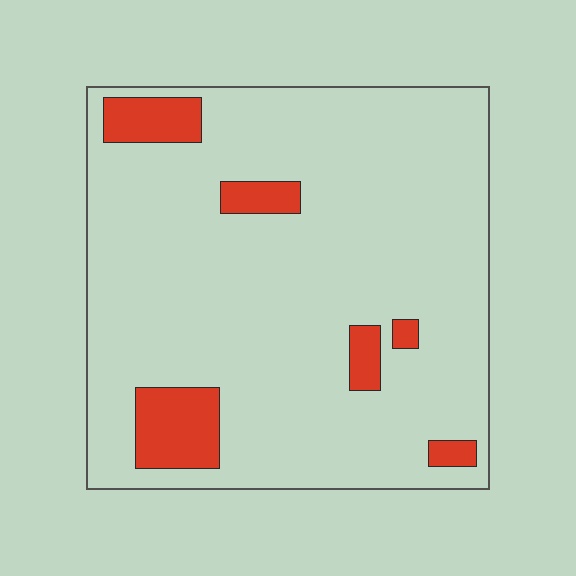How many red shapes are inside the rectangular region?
6.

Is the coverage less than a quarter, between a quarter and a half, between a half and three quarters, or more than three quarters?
Less than a quarter.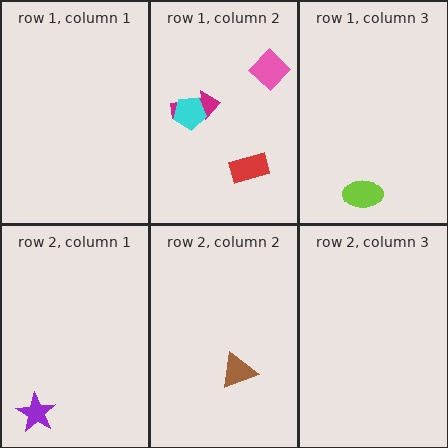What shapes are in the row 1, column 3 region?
The lime ellipse.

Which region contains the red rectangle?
The row 1, column 2 region.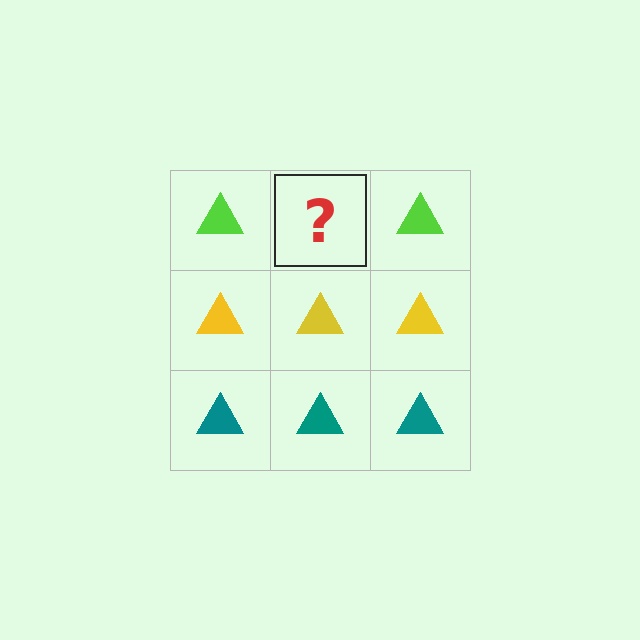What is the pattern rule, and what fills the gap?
The rule is that each row has a consistent color. The gap should be filled with a lime triangle.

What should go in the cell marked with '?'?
The missing cell should contain a lime triangle.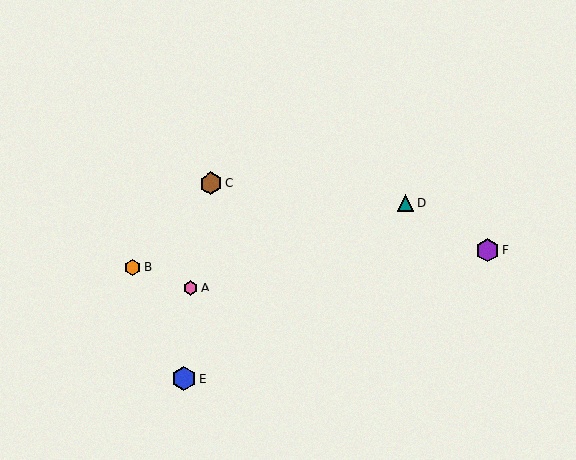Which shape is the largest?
The blue hexagon (labeled E) is the largest.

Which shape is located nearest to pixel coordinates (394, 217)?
The teal triangle (labeled D) at (405, 203) is nearest to that location.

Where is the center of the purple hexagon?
The center of the purple hexagon is at (488, 250).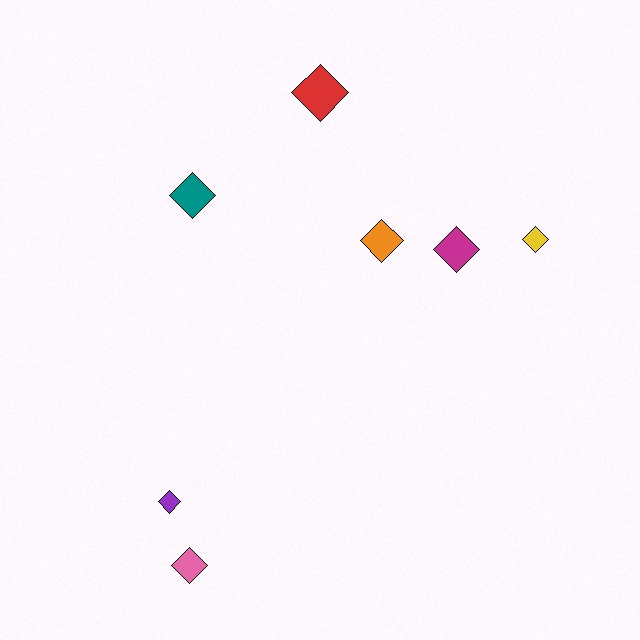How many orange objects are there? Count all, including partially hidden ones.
There is 1 orange object.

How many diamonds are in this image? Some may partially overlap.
There are 7 diamonds.